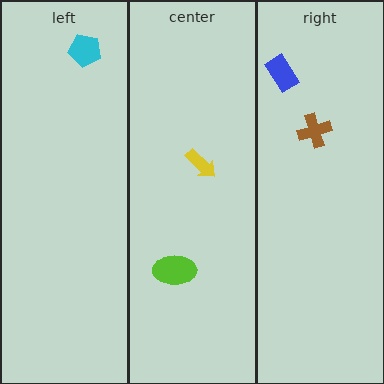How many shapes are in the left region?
1.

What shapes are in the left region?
The cyan pentagon.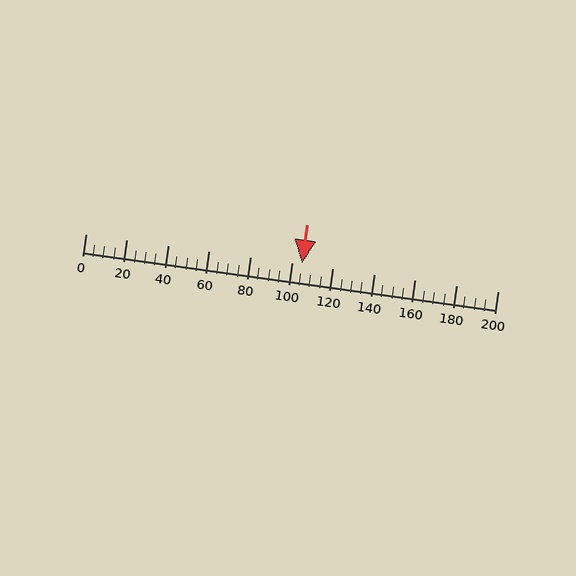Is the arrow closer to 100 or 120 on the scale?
The arrow is closer to 100.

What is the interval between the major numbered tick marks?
The major tick marks are spaced 20 units apart.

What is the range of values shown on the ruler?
The ruler shows values from 0 to 200.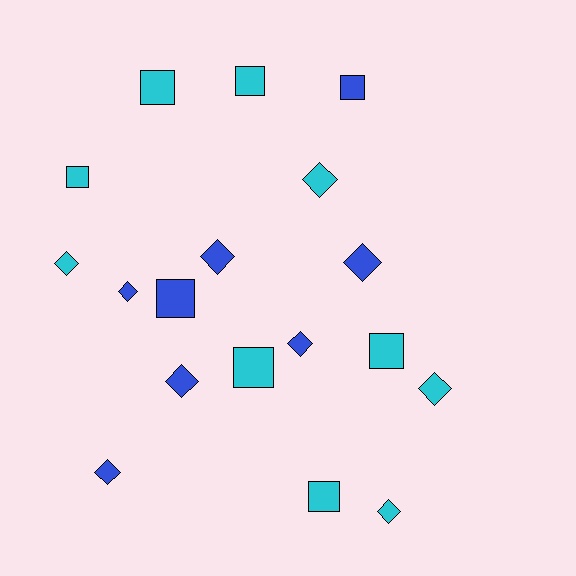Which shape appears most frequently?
Diamond, with 10 objects.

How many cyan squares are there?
There are 6 cyan squares.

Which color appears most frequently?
Cyan, with 10 objects.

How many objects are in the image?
There are 18 objects.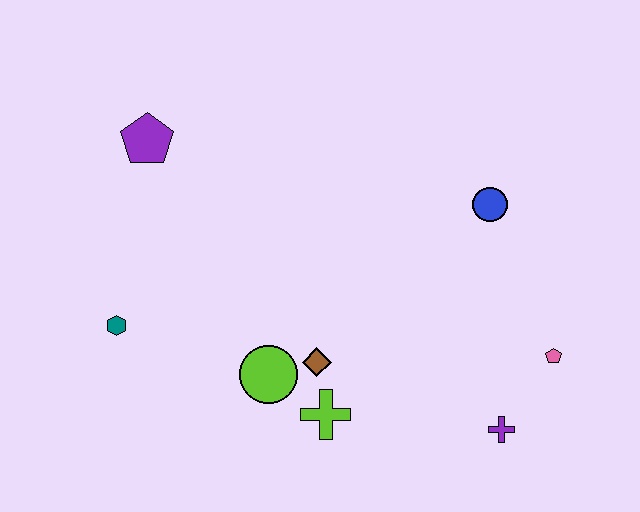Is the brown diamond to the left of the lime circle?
No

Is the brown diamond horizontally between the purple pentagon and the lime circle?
No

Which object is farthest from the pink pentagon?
The purple pentagon is farthest from the pink pentagon.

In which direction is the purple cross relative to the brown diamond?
The purple cross is to the right of the brown diamond.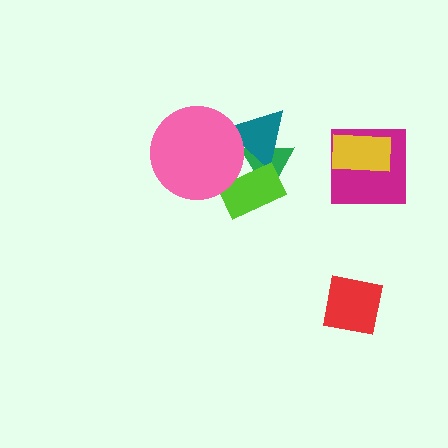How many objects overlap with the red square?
0 objects overlap with the red square.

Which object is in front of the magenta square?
The yellow rectangle is in front of the magenta square.